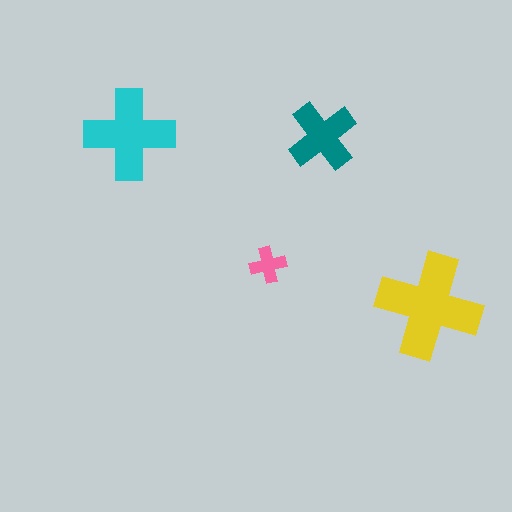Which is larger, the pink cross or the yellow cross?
The yellow one.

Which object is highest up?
The cyan cross is topmost.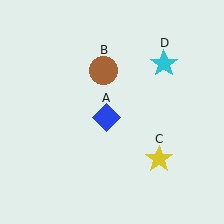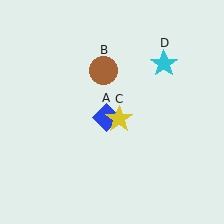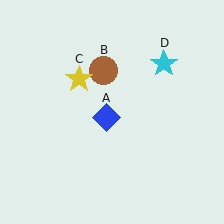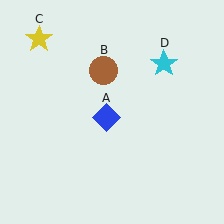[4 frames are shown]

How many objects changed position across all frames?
1 object changed position: yellow star (object C).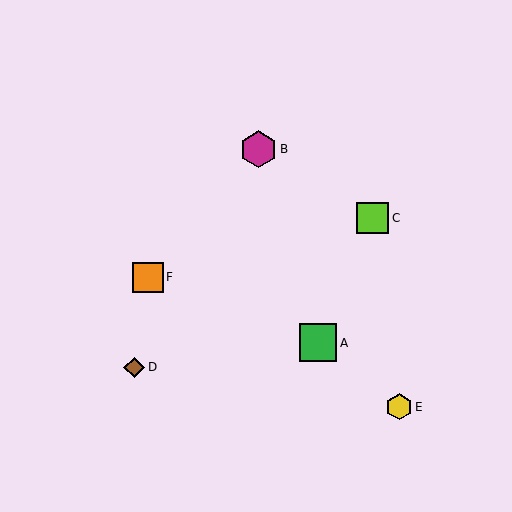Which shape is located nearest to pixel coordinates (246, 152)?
The magenta hexagon (labeled B) at (259, 149) is nearest to that location.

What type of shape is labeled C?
Shape C is a lime square.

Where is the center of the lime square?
The center of the lime square is at (373, 218).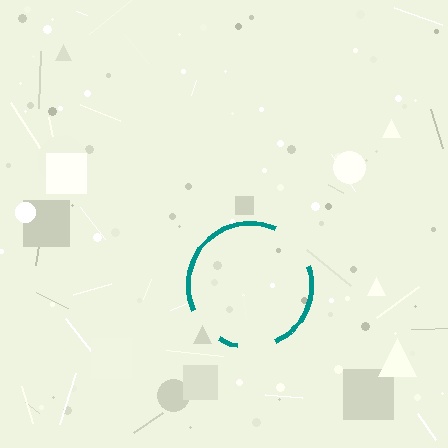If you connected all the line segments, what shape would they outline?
They would outline a circle.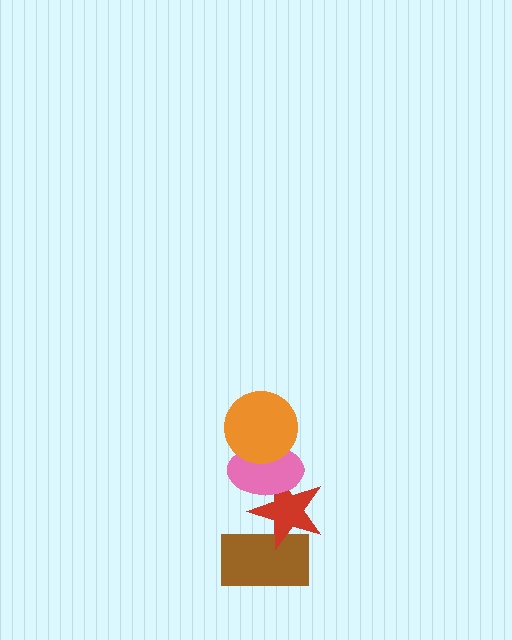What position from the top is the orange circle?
The orange circle is 1st from the top.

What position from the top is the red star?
The red star is 3rd from the top.